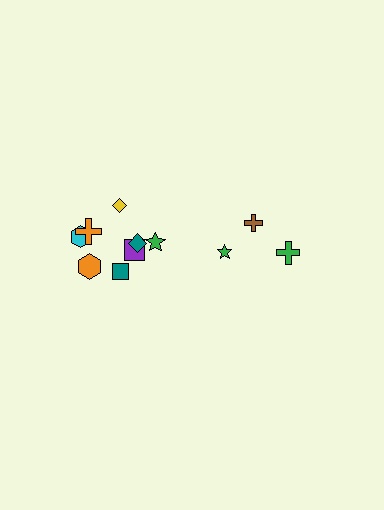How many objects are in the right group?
There are 3 objects.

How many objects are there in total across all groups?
There are 11 objects.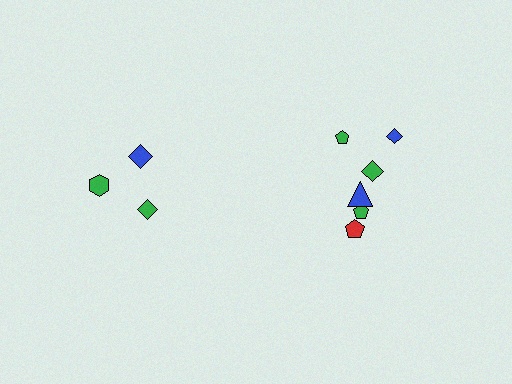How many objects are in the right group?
There are 6 objects.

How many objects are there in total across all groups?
There are 9 objects.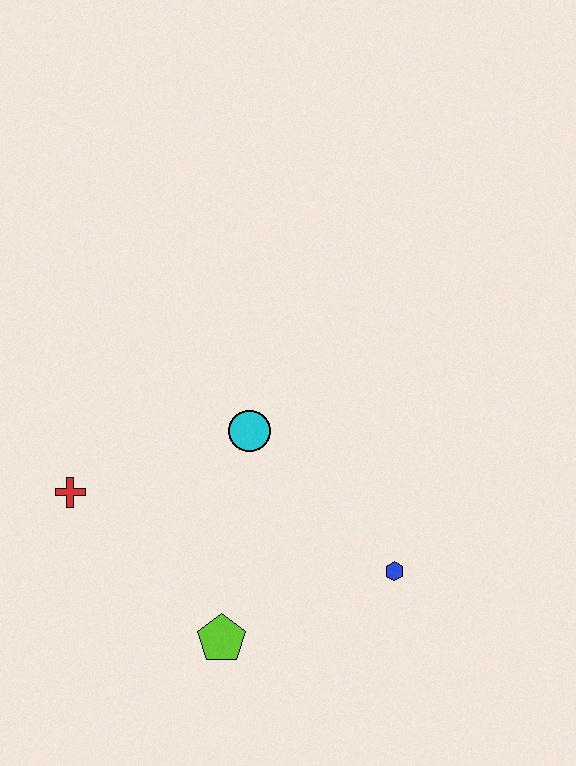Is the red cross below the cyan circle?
Yes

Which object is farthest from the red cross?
The blue hexagon is farthest from the red cross.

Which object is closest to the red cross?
The cyan circle is closest to the red cross.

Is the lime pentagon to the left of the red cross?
No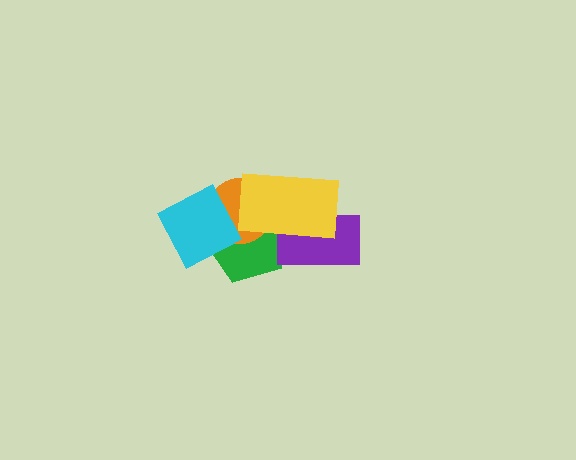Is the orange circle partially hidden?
Yes, it is partially covered by another shape.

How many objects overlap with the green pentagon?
4 objects overlap with the green pentagon.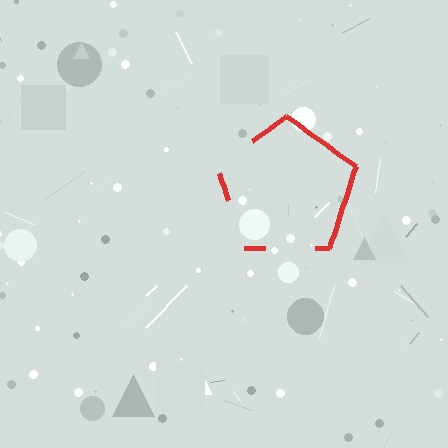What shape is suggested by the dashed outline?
The dashed outline suggests a pentagon.